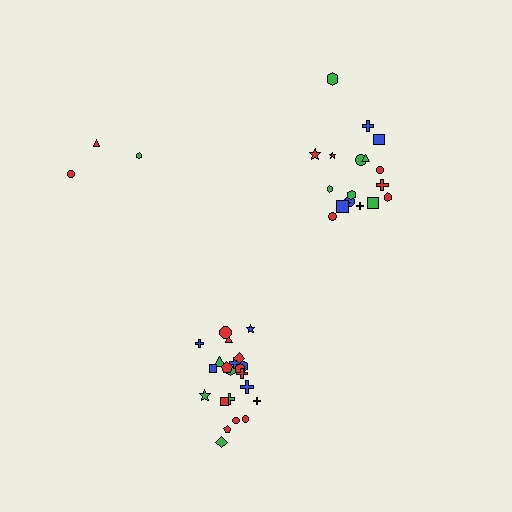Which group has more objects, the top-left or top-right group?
The top-right group.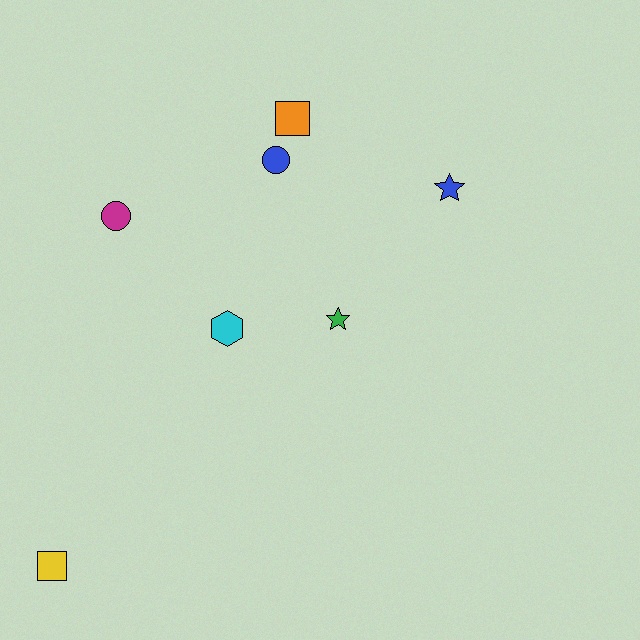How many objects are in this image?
There are 7 objects.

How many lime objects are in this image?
There are no lime objects.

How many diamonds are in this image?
There are no diamonds.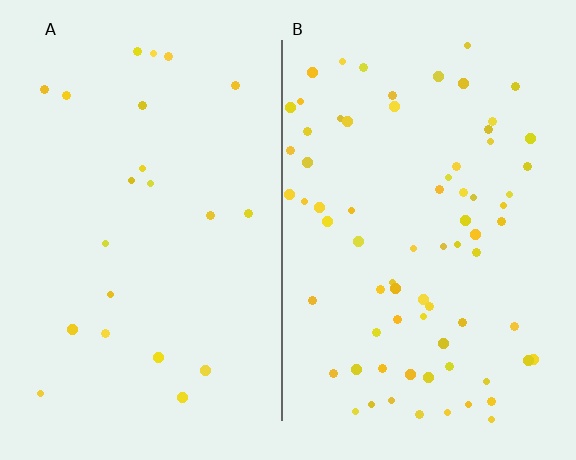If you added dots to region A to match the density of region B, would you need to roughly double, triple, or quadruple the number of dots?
Approximately triple.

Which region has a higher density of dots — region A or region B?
B (the right).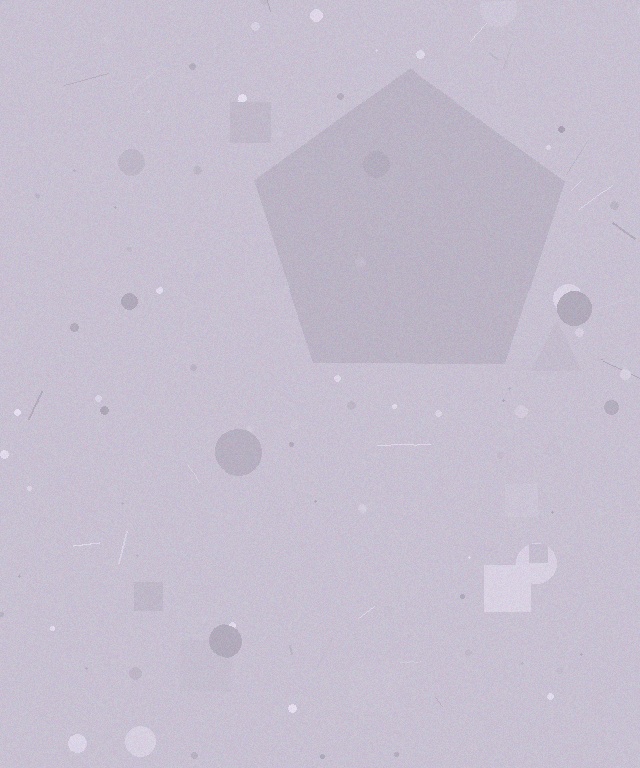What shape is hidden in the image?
A pentagon is hidden in the image.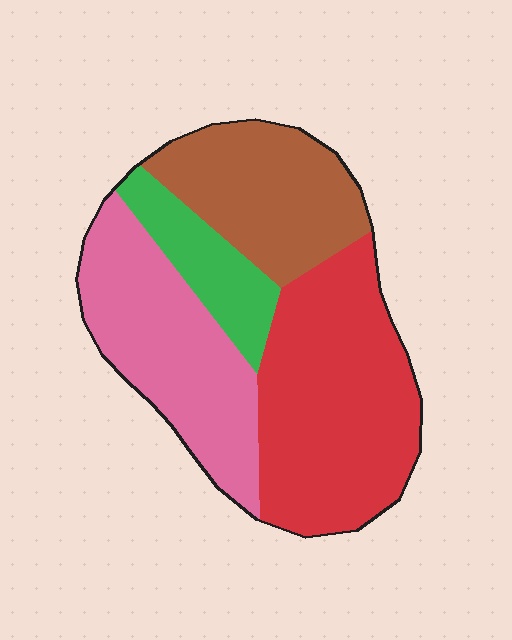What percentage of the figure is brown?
Brown covers around 25% of the figure.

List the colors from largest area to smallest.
From largest to smallest: red, pink, brown, green.